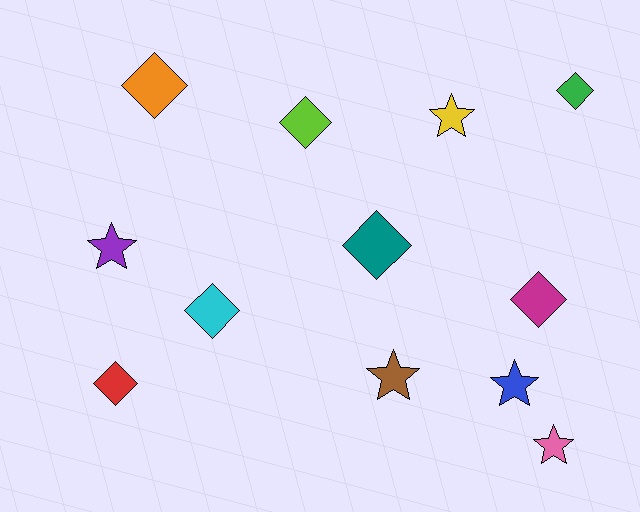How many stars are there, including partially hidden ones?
There are 5 stars.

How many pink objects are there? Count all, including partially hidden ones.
There is 1 pink object.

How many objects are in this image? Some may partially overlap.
There are 12 objects.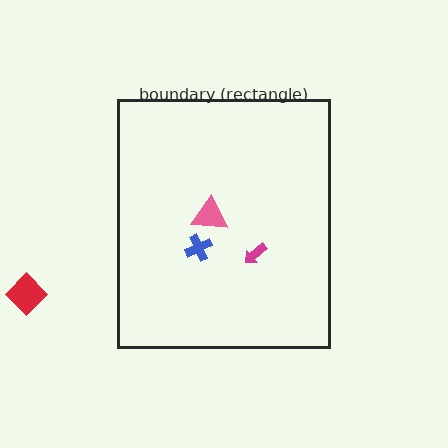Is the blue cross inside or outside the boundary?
Inside.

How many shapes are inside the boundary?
3 inside, 1 outside.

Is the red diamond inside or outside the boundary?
Outside.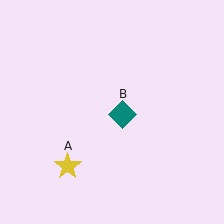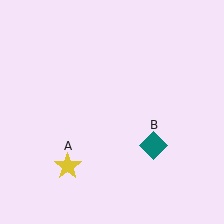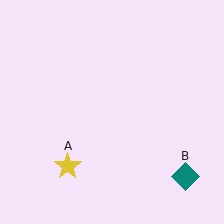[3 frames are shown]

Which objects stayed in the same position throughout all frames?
Yellow star (object A) remained stationary.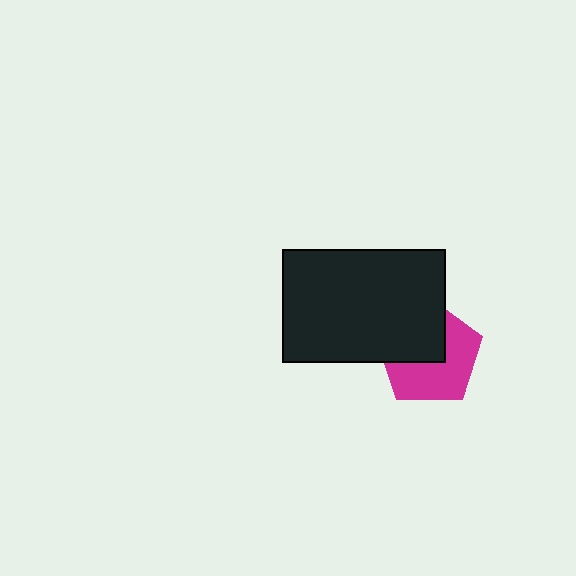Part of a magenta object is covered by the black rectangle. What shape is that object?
It is a pentagon.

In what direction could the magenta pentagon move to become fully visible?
The magenta pentagon could move toward the lower-right. That would shift it out from behind the black rectangle entirely.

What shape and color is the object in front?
The object in front is a black rectangle.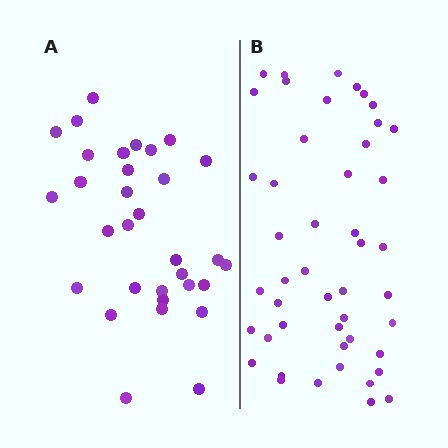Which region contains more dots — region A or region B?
Region B (the right region) has more dots.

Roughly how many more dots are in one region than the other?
Region B has approximately 15 more dots than region A.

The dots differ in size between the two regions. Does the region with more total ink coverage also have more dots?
No. Region A has more total ink coverage because its dots are larger, but region B actually contains more individual dots. Total area can be misleading — the number of items is what matters here.